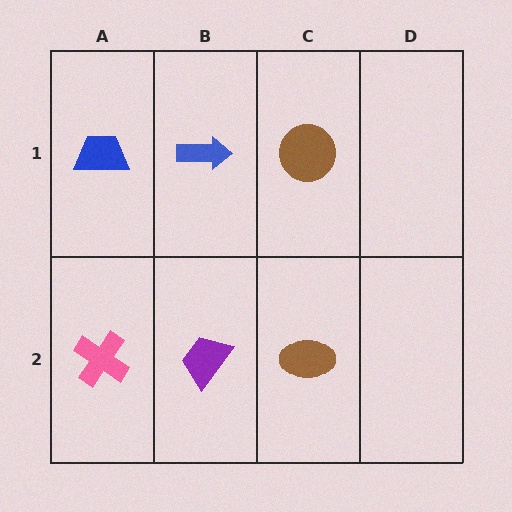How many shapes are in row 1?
3 shapes.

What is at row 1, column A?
A blue trapezoid.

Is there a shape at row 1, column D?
No, that cell is empty.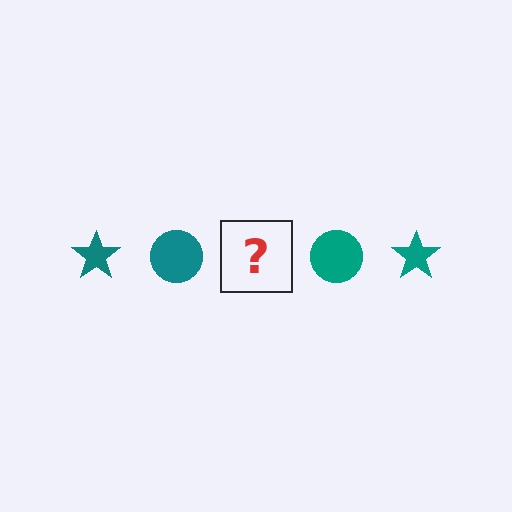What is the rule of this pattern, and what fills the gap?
The rule is that the pattern cycles through star, circle shapes in teal. The gap should be filled with a teal star.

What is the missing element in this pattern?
The missing element is a teal star.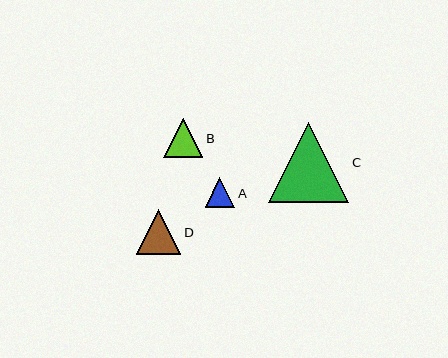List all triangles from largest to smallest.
From largest to smallest: C, D, B, A.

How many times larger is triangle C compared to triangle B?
Triangle C is approximately 2.0 times the size of triangle B.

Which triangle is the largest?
Triangle C is the largest with a size of approximately 80 pixels.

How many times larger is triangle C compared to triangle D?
Triangle C is approximately 1.8 times the size of triangle D.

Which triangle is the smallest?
Triangle A is the smallest with a size of approximately 30 pixels.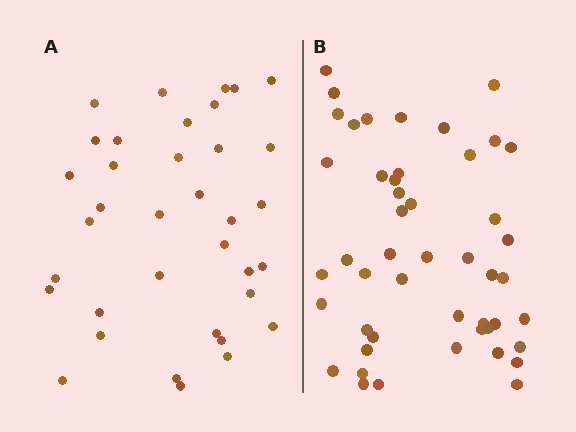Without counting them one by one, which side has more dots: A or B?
Region B (the right region) has more dots.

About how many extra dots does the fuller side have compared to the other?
Region B has roughly 12 or so more dots than region A.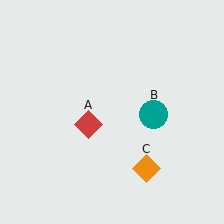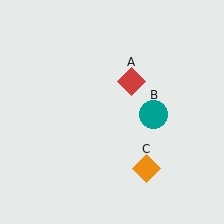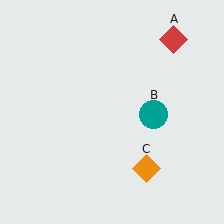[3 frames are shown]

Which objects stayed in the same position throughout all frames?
Teal circle (object B) and orange diamond (object C) remained stationary.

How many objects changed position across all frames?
1 object changed position: red diamond (object A).